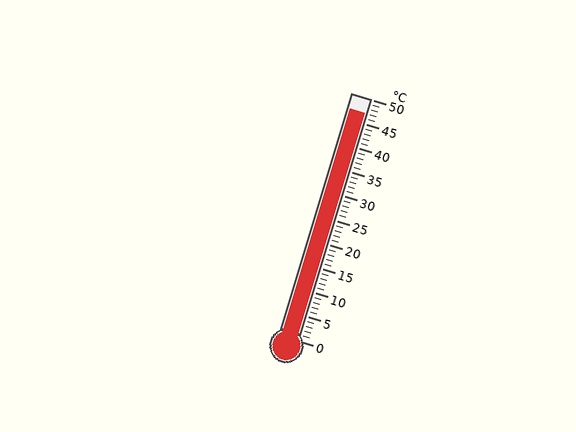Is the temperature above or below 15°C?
The temperature is above 15°C.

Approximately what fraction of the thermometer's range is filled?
The thermometer is filled to approximately 95% of its range.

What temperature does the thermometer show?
The thermometer shows approximately 47°C.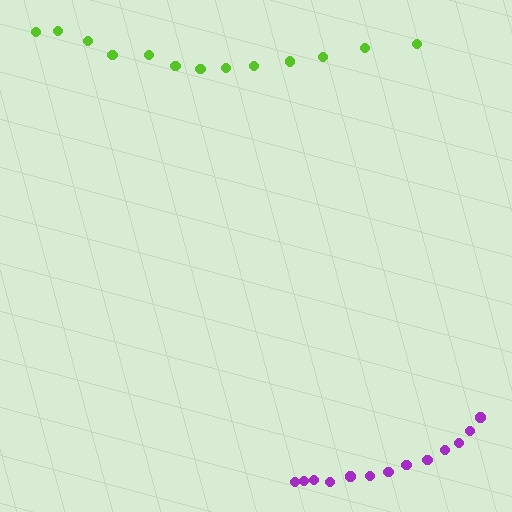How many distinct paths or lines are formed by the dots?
There are 2 distinct paths.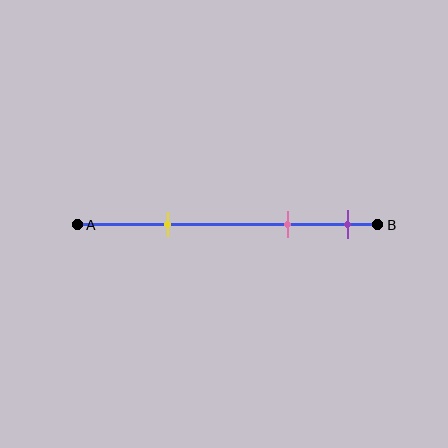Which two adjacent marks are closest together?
The pink and purple marks are the closest adjacent pair.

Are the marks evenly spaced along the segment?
No, the marks are not evenly spaced.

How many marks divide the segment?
There are 3 marks dividing the segment.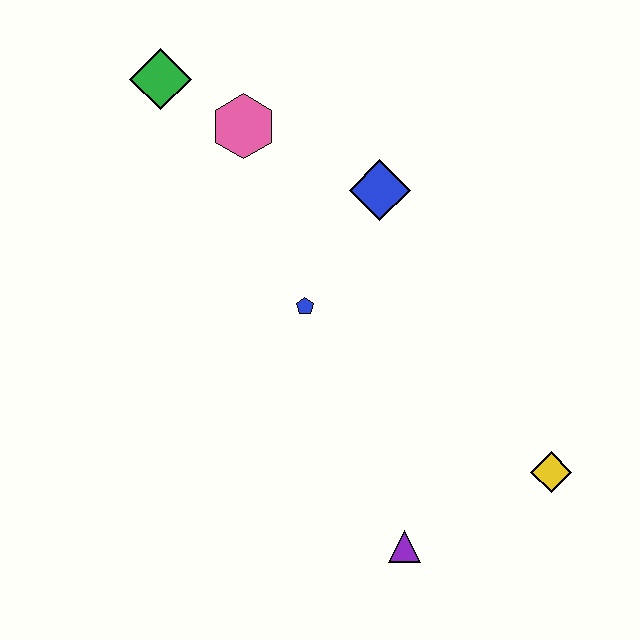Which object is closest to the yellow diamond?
The purple triangle is closest to the yellow diamond.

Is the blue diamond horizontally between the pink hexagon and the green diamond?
No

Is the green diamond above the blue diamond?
Yes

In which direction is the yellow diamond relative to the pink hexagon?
The yellow diamond is below the pink hexagon.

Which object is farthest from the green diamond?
The yellow diamond is farthest from the green diamond.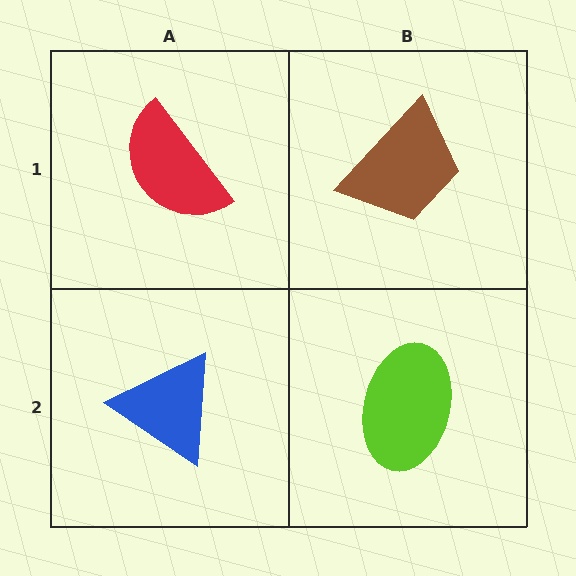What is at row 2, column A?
A blue triangle.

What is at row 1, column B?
A brown trapezoid.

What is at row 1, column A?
A red semicircle.